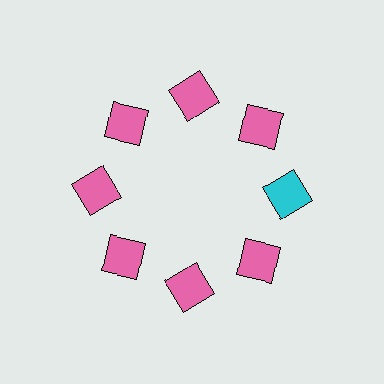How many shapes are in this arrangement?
There are 8 shapes arranged in a ring pattern.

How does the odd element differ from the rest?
It has a different color: cyan instead of pink.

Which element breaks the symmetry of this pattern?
The cyan square at roughly the 3 o'clock position breaks the symmetry. All other shapes are pink squares.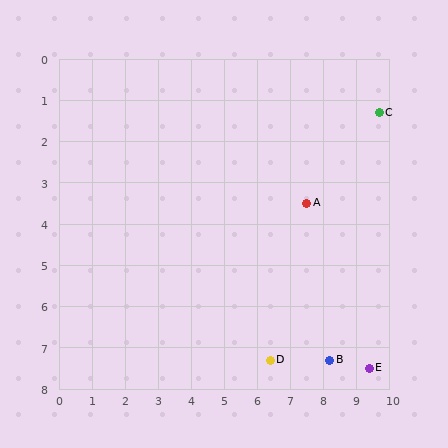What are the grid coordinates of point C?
Point C is at approximately (9.7, 1.3).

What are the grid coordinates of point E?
Point E is at approximately (9.4, 7.5).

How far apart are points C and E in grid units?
Points C and E are about 6.2 grid units apart.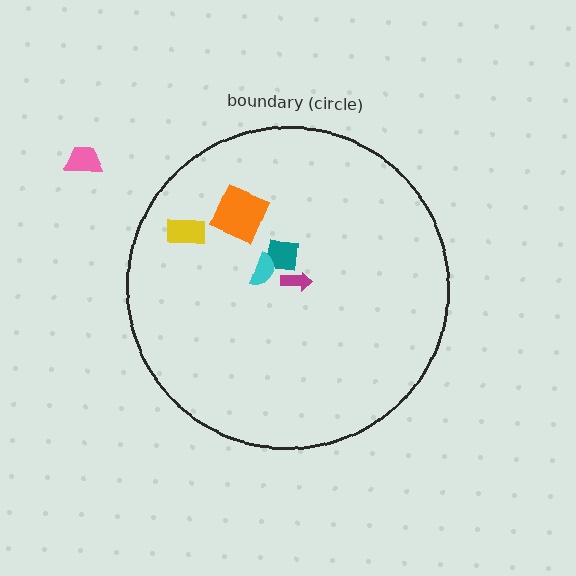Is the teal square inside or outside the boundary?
Inside.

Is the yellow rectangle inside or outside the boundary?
Inside.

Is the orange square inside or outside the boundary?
Inside.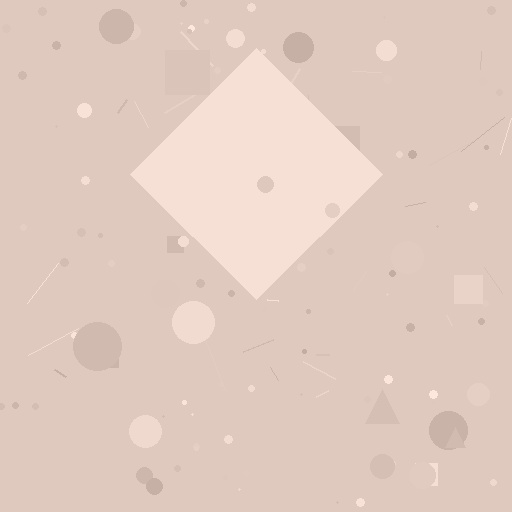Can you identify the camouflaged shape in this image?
The camouflaged shape is a diamond.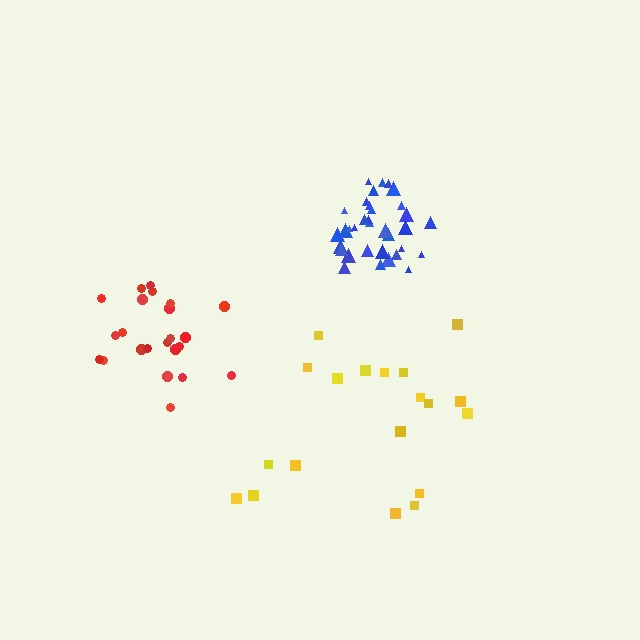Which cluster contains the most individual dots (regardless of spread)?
Blue (35).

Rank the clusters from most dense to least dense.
blue, red, yellow.